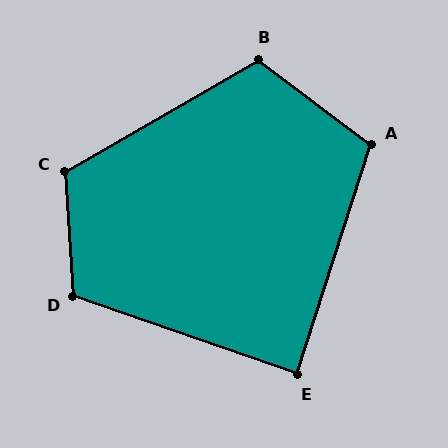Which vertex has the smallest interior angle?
E, at approximately 89 degrees.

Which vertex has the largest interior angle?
C, at approximately 116 degrees.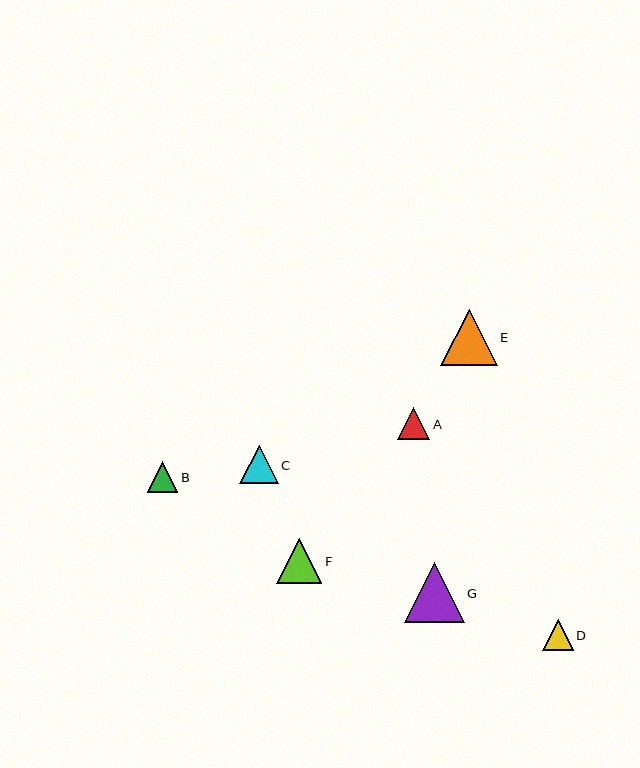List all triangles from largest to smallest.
From largest to smallest: G, E, F, C, A, D, B.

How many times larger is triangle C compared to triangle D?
Triangle C is approximately 1.3 times the size of triangle D.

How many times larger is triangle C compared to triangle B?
Triangle C is approximately 1.3 times the size of triangle B.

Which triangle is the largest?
Triangle G is the largest with a size of approximately 59 pixels.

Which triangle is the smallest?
Triangle B is the smallest with a size of approximately 30 pixels.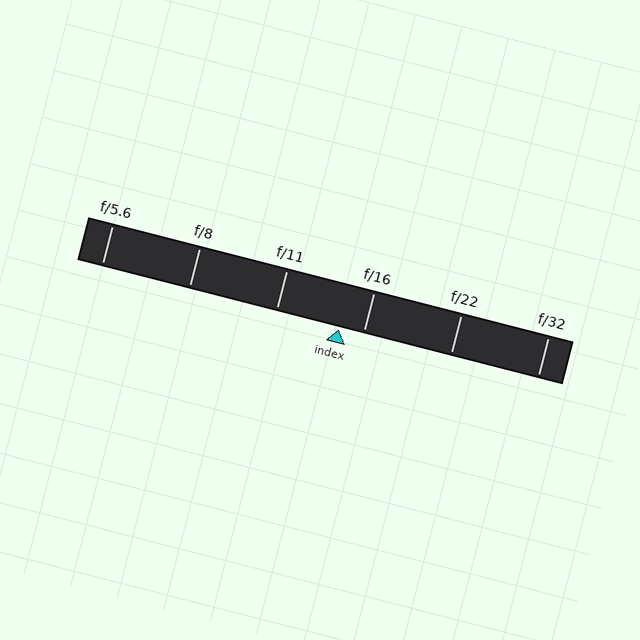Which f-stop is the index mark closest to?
The index mark is closest to f/16.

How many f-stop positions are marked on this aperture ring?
There are 6 f-stop positions marked.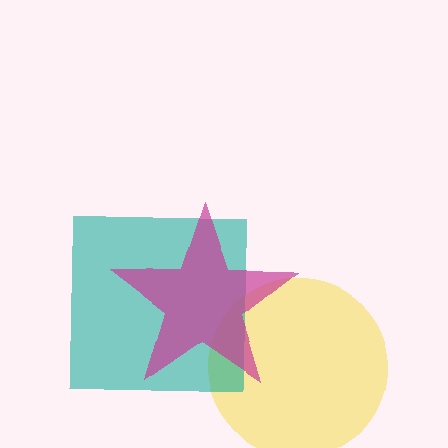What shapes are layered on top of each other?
The layered shapes are: a yellow circle, a teal square, a magenta star.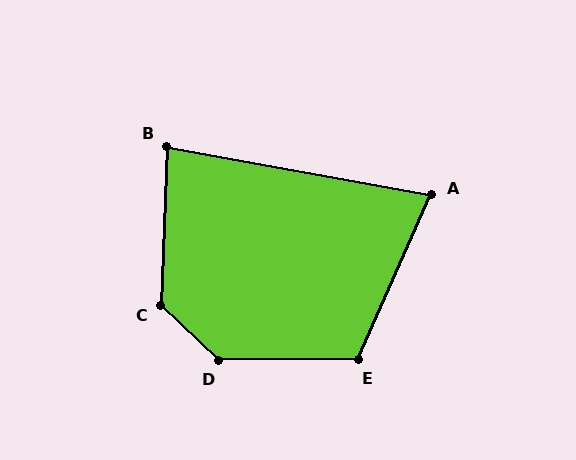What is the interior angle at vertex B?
Approximately 82 degrees (acute).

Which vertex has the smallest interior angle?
A, at approximately 76 degrees.